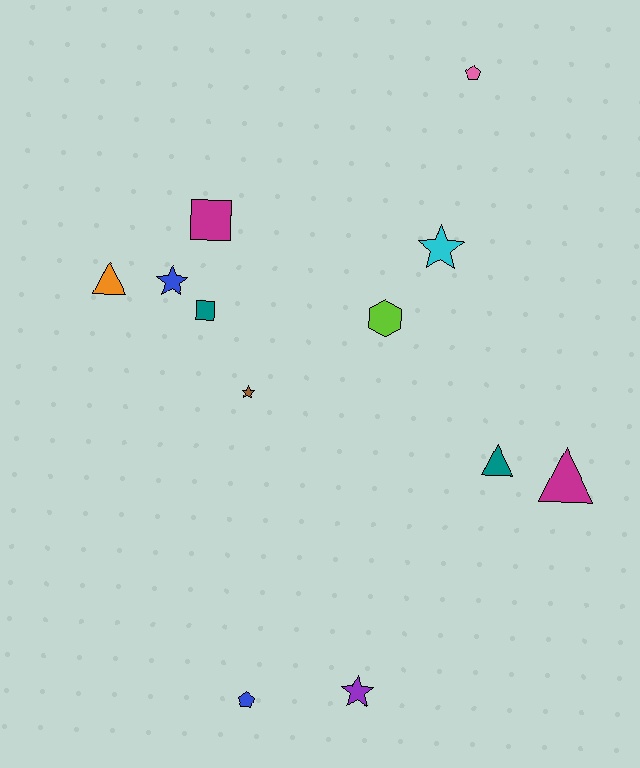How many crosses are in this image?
There are no crosses.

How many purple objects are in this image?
There is 1 purple object.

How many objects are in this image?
There are 12 objects.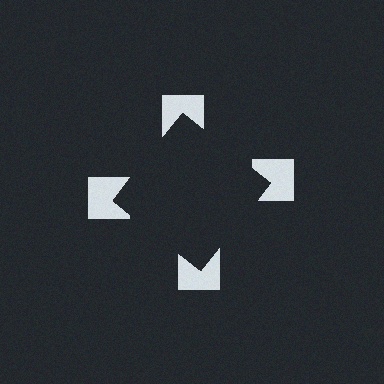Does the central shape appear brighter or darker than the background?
It typically appears slightly darker than the background, even though no actual brightness change is drawn.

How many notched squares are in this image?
There are 4 — one at each vertex of the illusory square.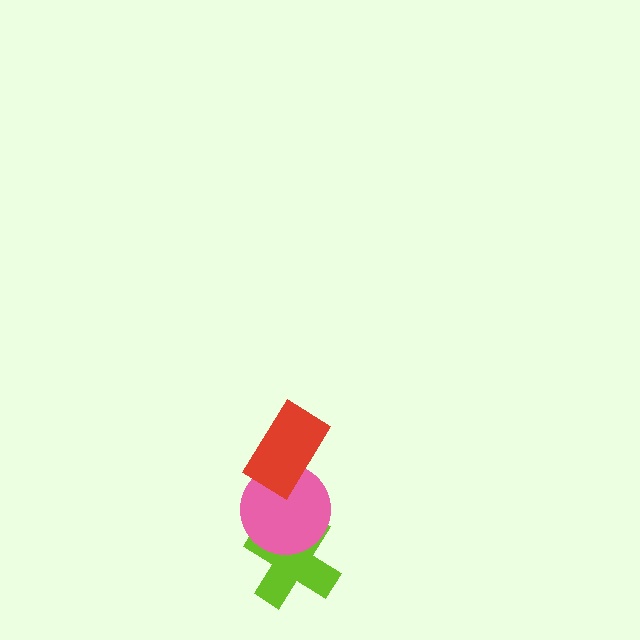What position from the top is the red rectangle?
The red rectangle is 1st from the top.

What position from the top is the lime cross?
The lime cross is 3rd from the top.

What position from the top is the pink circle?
The pink circle is 2nd from the top.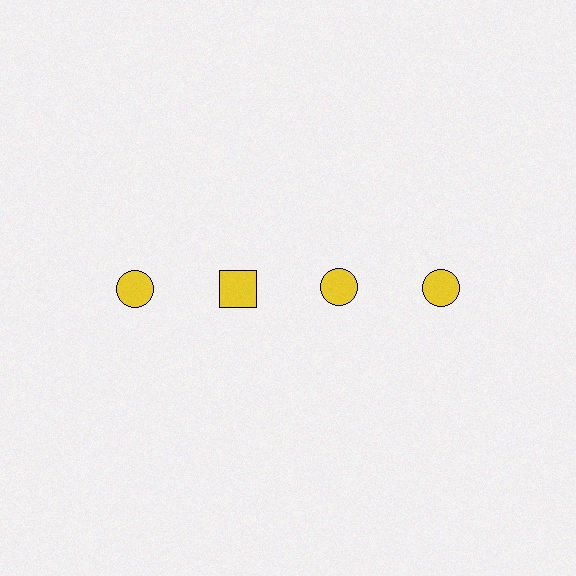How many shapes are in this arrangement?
There are 4 shapes arranged in a grid pattern.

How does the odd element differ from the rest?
It has a different shape: square instead of circle.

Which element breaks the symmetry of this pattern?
The yellow square in the top row, second from left column breaks the symmetry. All other shapes are yellow circles.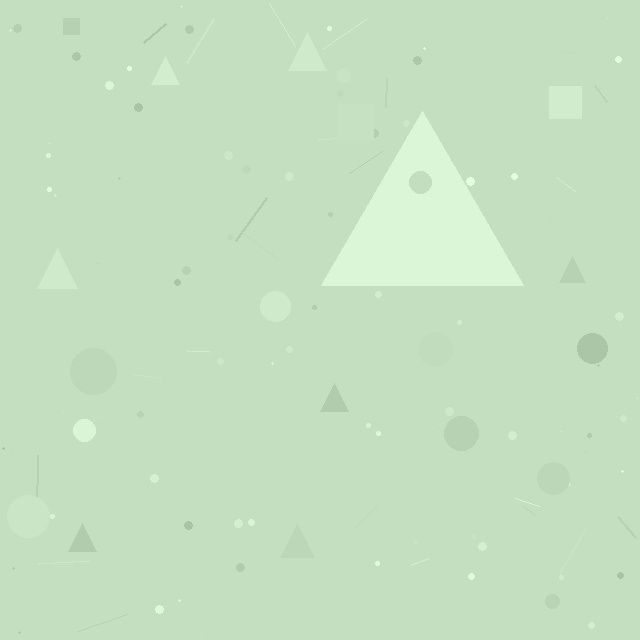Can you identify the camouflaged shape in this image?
The camouflaged shape is a triangle.